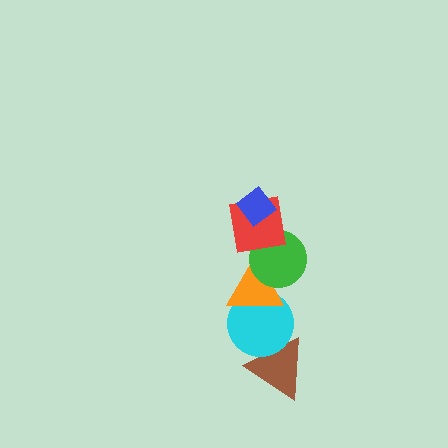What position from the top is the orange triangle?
The orange triangle is 4th from the top.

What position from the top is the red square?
The red square is 2nd from the top.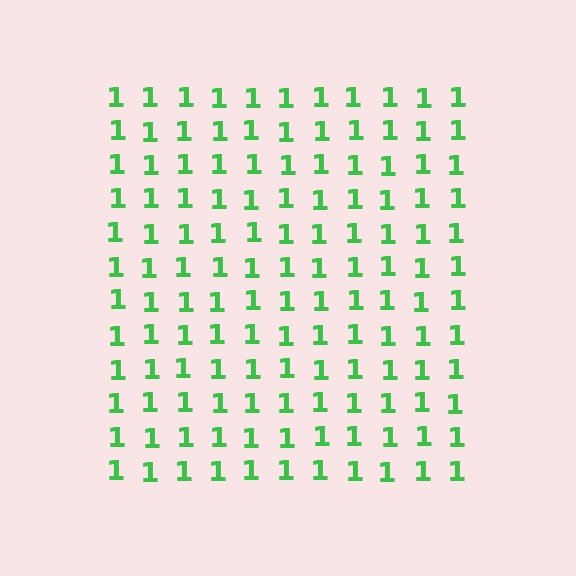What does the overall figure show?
The overall figure shows a square.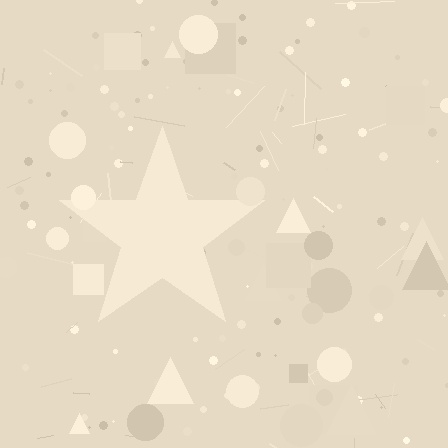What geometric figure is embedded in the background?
A star is embedded in the background.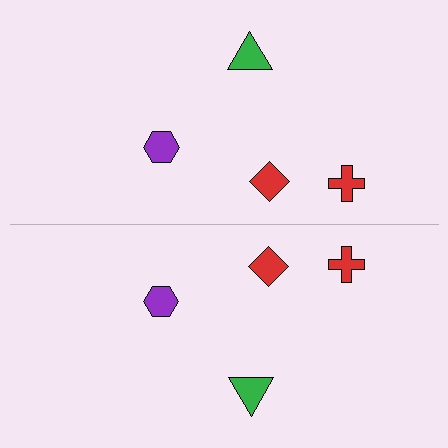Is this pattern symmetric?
Yes, this pattern has bilateral (reflection) symmetry.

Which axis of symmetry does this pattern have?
The pattern has a horizontal axis of symmetry running through the center of the image.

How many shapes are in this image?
There are 8 shapes in this image.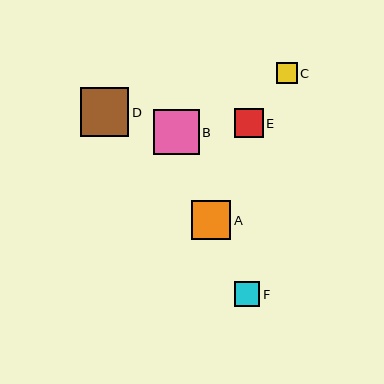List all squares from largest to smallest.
From largest to smallest: D, B, A, E, F, C.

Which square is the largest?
Square D is the largest with a size of approximately 49 pixels.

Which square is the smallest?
Square C is the smallest with a size of approximately 21 pixels.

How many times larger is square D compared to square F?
Square D is approximately 1.9 times the size of square F.